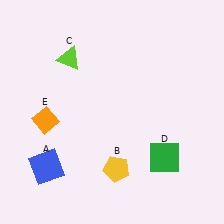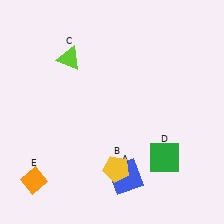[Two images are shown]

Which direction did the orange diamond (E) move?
The orange diamond (E) moved down.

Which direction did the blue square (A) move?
The blue square (A) moved right.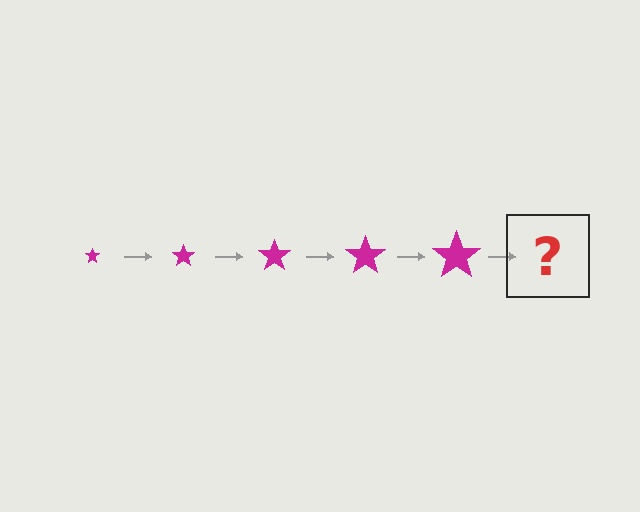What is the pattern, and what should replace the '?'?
The pattern is that the star gets progressively larger each step. The '?' should be a magenta star, larger than the previous one.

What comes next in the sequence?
The next element should be a magenta star, larger than the previous one.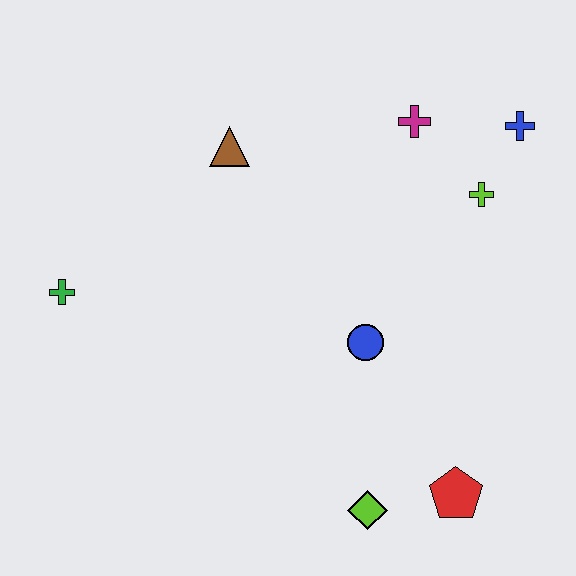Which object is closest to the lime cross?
The blue cross is closest to the lime cross.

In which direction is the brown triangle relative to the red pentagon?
The brown triangle is above the red pentagon.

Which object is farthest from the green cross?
The blue cross is farthest from the green cross.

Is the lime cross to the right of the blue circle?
Yes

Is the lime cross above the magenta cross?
No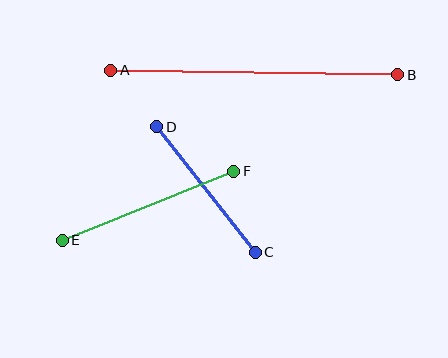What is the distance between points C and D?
The distance is approximately 159 pixels.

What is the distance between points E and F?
The distance is approximately 185 pixels.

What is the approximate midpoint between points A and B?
The midpoint is at approximately (254, 73) pixels.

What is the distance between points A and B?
The distance is approximately 287 pixels.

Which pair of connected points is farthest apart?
Points A and B are farthest apart.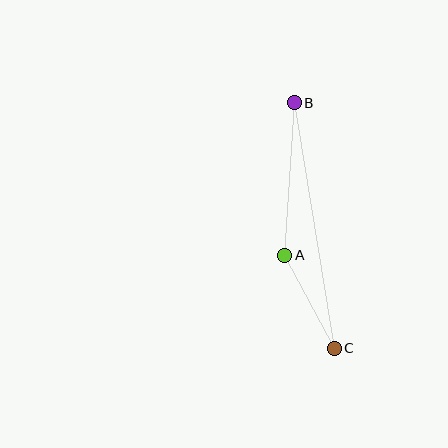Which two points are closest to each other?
Points A and C are closest to each other.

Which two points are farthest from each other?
Points B and C are farthest from each other.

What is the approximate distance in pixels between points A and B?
The distance between A and B is approximately 153 pixels.